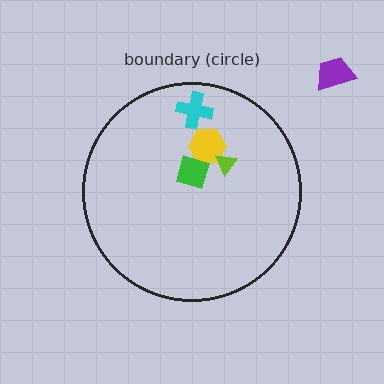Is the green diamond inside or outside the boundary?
Inside.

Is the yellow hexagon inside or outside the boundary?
Inside.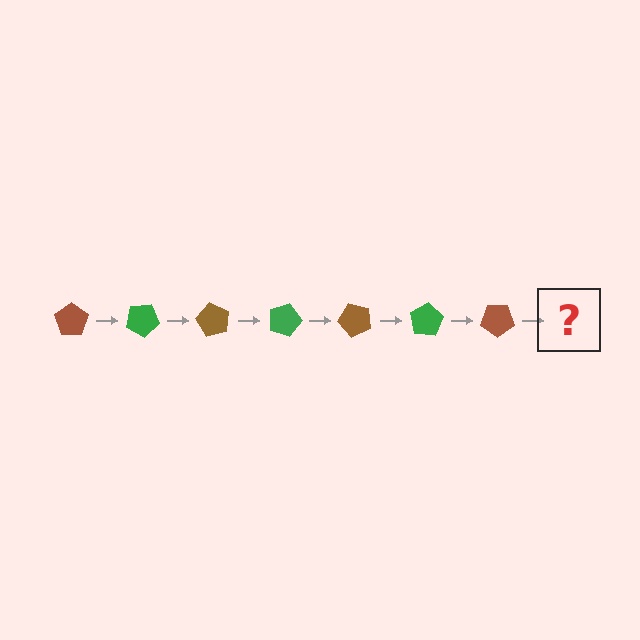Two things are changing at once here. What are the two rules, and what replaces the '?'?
The two rules are that it rotates 30 degrees each step and the color cycles through brown and green. The '?' should be a green pentagon, rotated 210 degrees from the start.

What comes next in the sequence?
The next element should be a green pentagon, rotated 210 degrees from the start.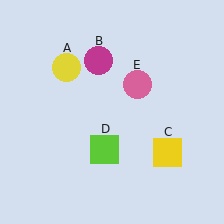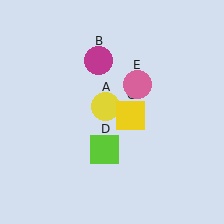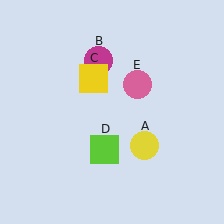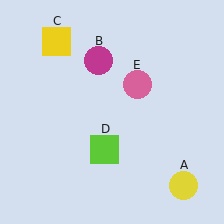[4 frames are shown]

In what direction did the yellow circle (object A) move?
The yellow circle (object A) moved down and to the right.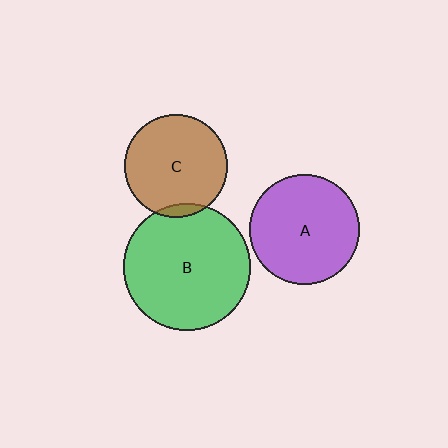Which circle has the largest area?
Circle B (green).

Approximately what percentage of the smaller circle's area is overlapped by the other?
Approximately 5%.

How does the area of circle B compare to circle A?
Approximately 1.3 times.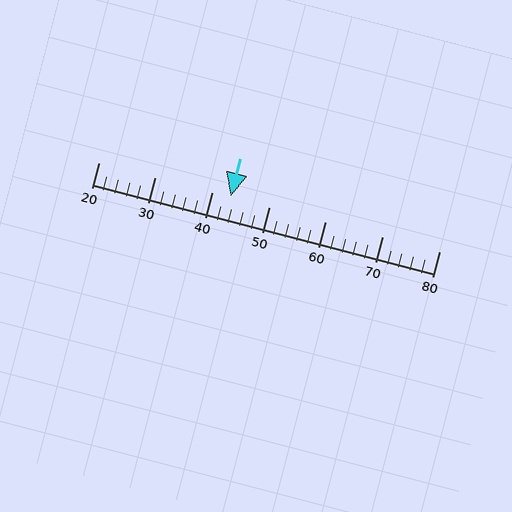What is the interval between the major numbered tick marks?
The major tick marks are spaced 10 units apart.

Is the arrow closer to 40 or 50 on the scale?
The arrow is closer to 40.